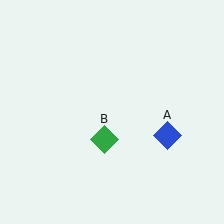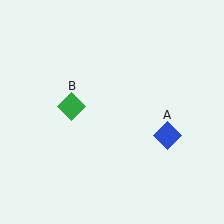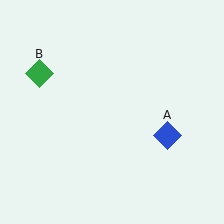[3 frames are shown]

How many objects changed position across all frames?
1 object changed position: green diamond (object B).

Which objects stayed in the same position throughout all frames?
Blue diamond (object A) remained stationary.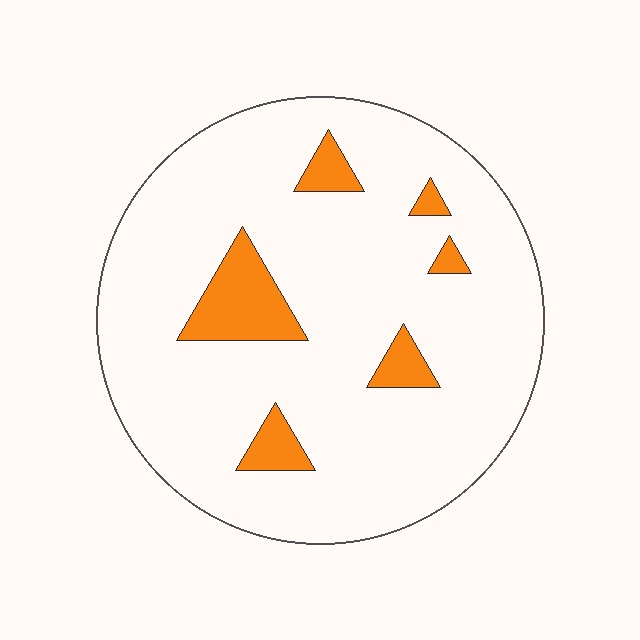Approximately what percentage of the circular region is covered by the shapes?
Approximately 10%.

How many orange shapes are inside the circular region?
6.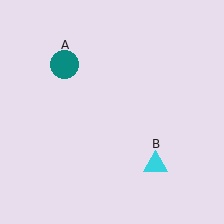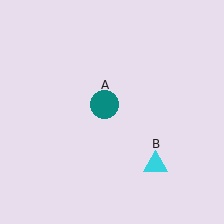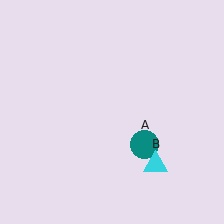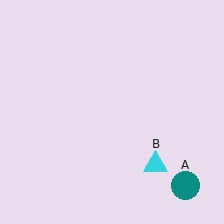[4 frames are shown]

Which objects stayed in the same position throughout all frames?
Cyan triangle (object B) remained stationary.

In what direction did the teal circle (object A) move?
The teal circle (object A) moved down and to the right.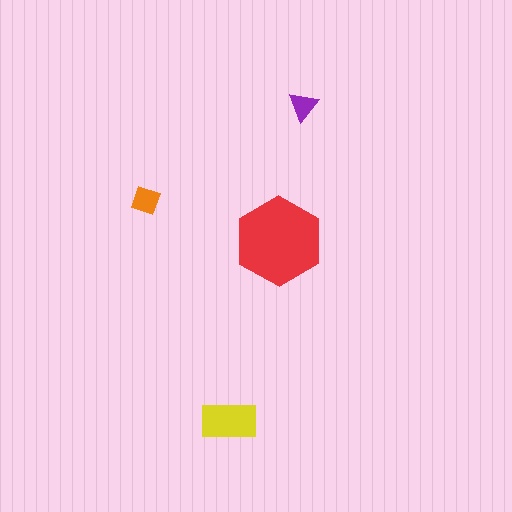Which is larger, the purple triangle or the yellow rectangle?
The yellow rectangle.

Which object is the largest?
The red hexagon.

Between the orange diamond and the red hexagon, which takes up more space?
The red hexagon.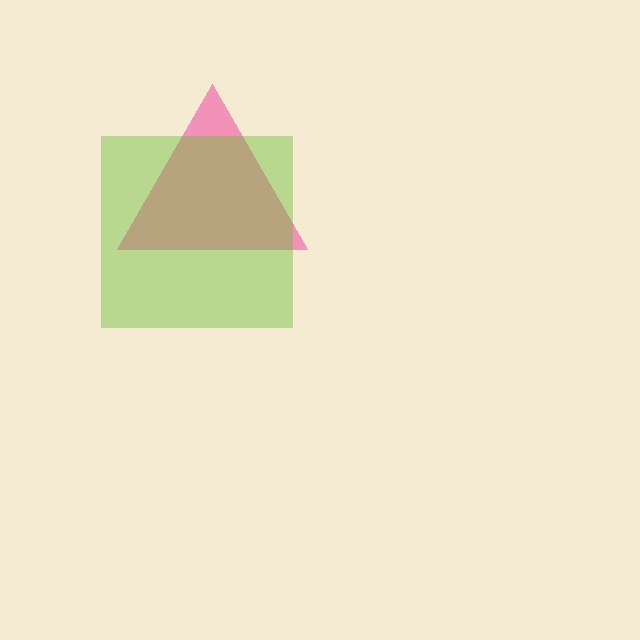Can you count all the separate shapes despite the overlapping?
Yes, there are 2 separate shapes.